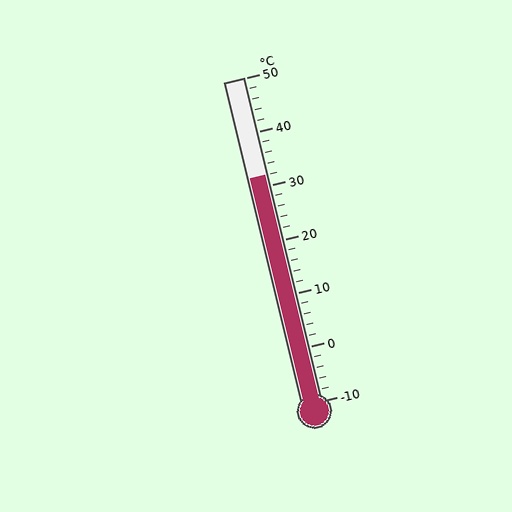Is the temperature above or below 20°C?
The temperature is above 20°C.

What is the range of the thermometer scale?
The thermometer scale ranges from -10°C to 50°C.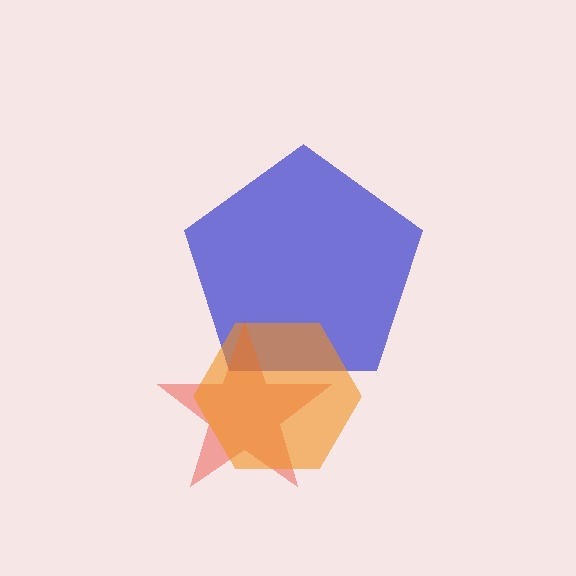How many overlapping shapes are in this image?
There are 3 overlapping shapes in the image.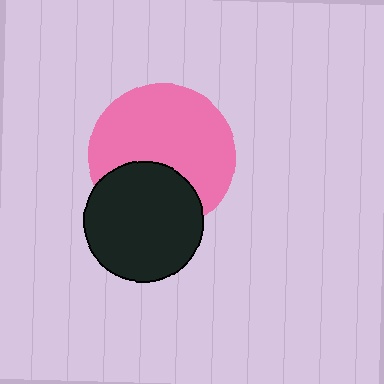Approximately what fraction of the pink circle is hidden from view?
Roughly 32% of the pink circle is hidden behind the black circle.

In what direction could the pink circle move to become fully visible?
The pink circle could move up. That would shift it out from behind the black circle entirely.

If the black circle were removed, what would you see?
You would see the complete pink circle.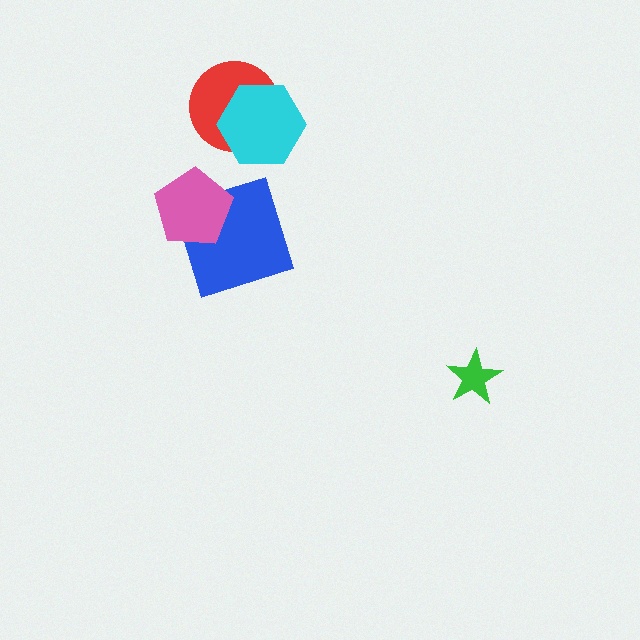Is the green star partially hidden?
No, no other shape covers it.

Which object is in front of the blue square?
The pink pentagon is in front of the blue square.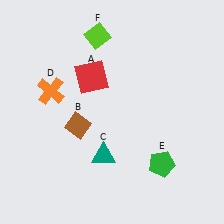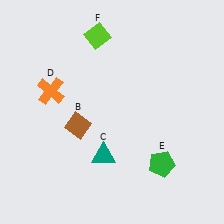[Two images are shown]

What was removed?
The red square (A) was removed in Image 2.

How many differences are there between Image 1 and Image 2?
There is 1 difference between the two images.